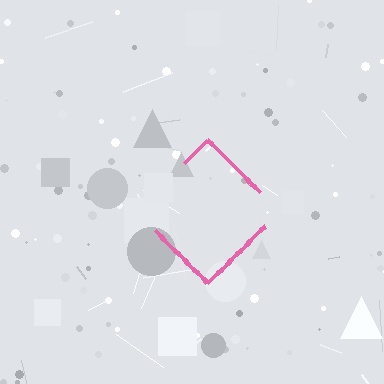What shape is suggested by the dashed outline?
The dashed outline suggests a diamond.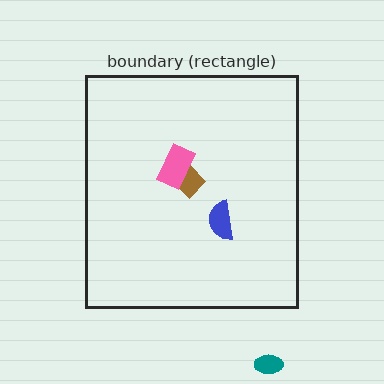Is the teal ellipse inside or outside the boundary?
Outside.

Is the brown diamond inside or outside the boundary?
Inside.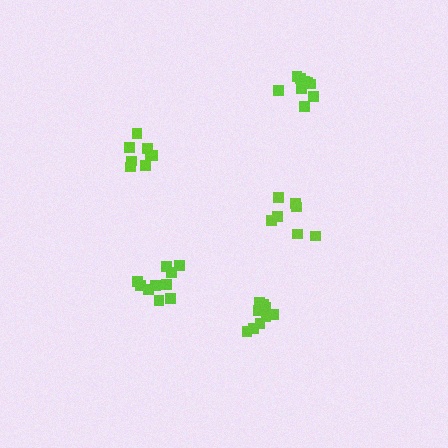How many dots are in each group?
Group 1: 10 dots, Group 2: 8 dots, Group 3: 9 dots, Group 4: 9 dots, Group 5: 7 dots (43 total).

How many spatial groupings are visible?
There are 5 spatial groupings.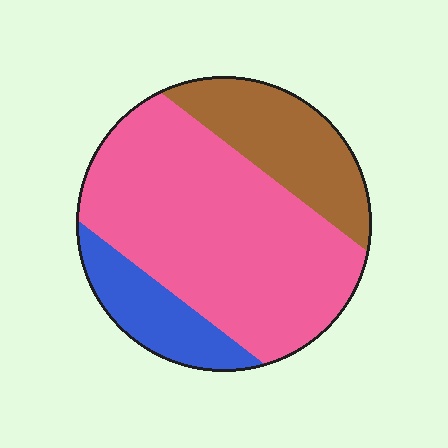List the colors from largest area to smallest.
From largest to smallest: pink, brown, blue.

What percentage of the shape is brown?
Brown covers around 25% of the shape.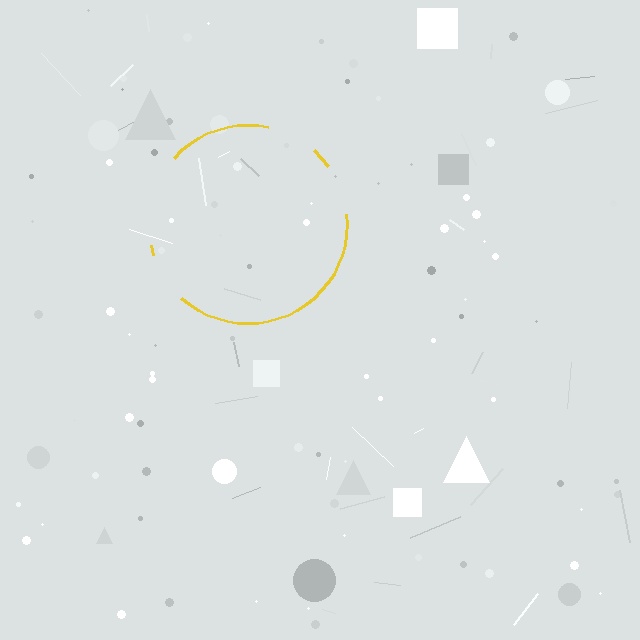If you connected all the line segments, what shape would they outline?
They would outline a circle.